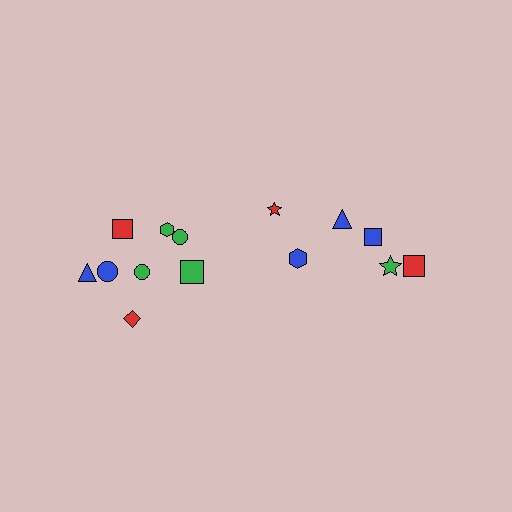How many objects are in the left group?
There are 8 objects.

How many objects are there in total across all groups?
There are 14 objects.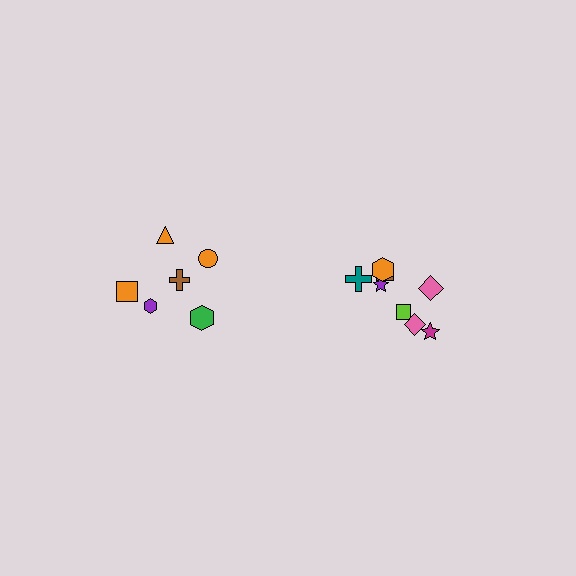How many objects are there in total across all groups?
There are 14 objects.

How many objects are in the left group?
There are 6 objects.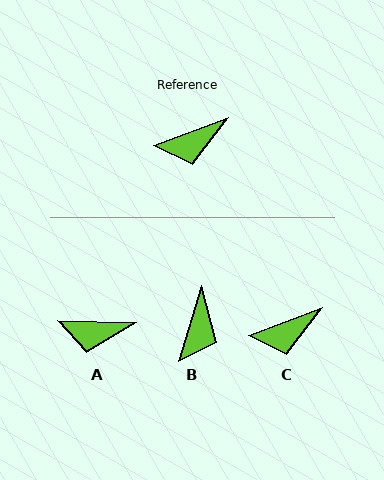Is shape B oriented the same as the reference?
No, it is off by about 53 degrees.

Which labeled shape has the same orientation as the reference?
C.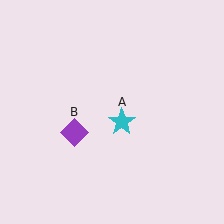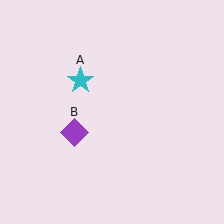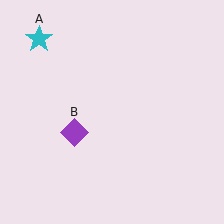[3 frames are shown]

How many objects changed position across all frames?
1 object changed position: cyan star (object A).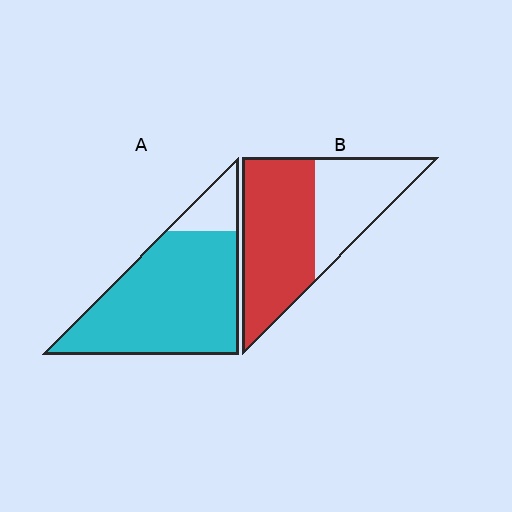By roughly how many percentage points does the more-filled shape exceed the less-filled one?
By roughly 25 percentage points (A over B).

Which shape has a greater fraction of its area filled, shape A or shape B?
Shape A.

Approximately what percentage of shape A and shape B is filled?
A is approximately 85% and B is approximately 60%.